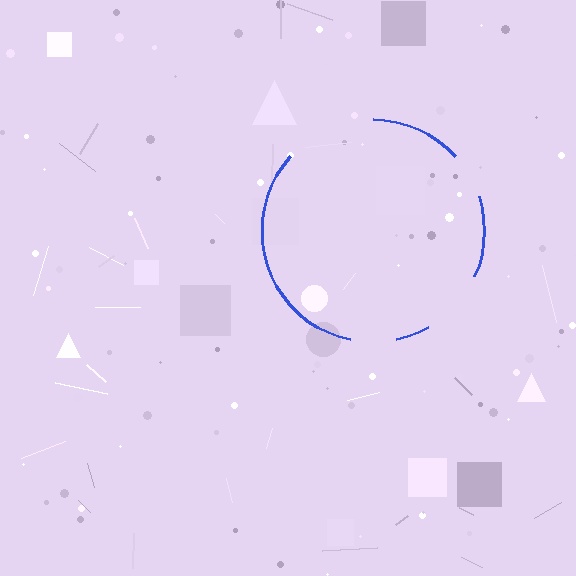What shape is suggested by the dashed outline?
The dashed outline suggests a circle.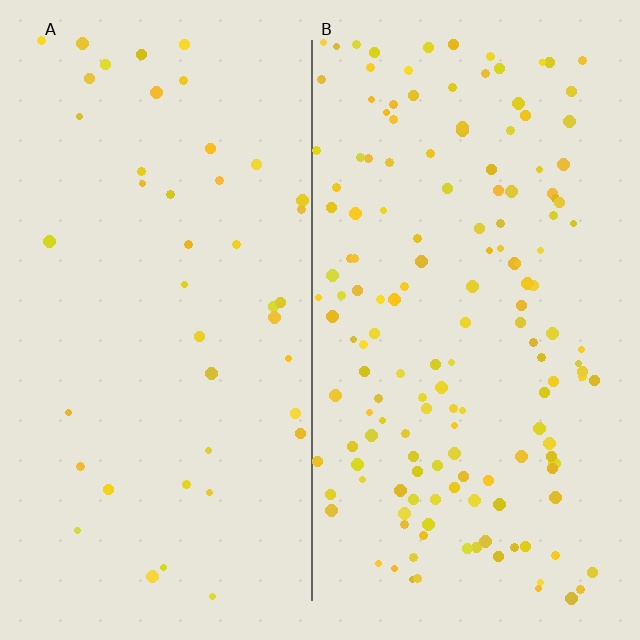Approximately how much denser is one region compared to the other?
Approximately 3.6× — region B over region A.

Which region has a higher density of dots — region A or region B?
B (the right).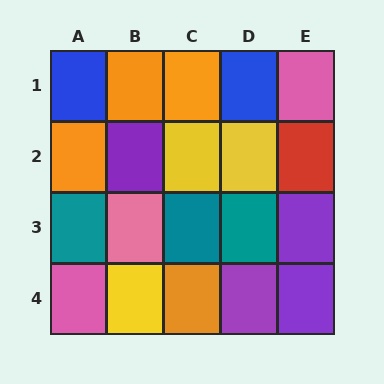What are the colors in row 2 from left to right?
Orange, purple, yellow, yellow, red.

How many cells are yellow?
3 cells are yellow.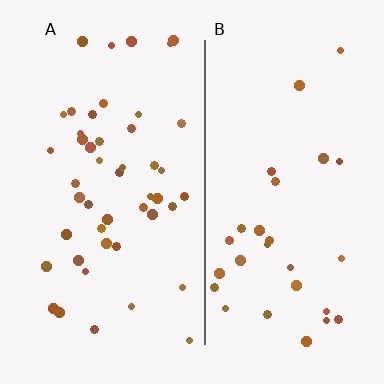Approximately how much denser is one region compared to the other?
Approximately 1.7× — region A over region B.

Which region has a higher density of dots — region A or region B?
A (the left).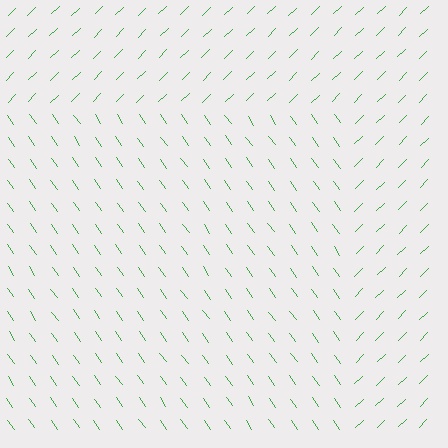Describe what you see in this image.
The image is filled with small green line segments. A rectangle region in the image has lines oriented differently from the surrounding lines, creating a visible texture boundary.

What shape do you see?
I see a rectangle.